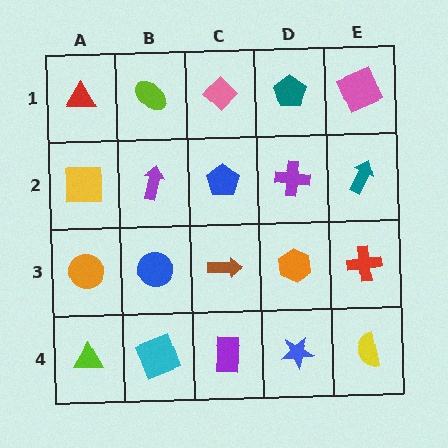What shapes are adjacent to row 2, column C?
A pink diamond (row 1, column C), a brown arrow (row 3, column C), a purple arrow (row 2, column B), a purple cross (row 2, column D).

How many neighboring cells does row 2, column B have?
4.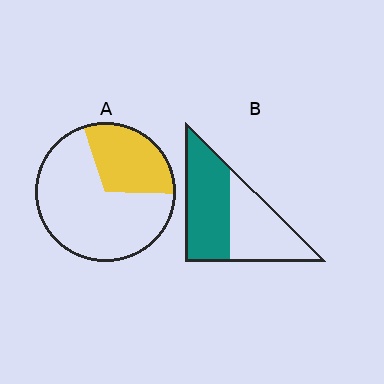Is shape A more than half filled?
No.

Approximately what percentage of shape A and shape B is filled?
A is approximately 30% and B is approximately 55%.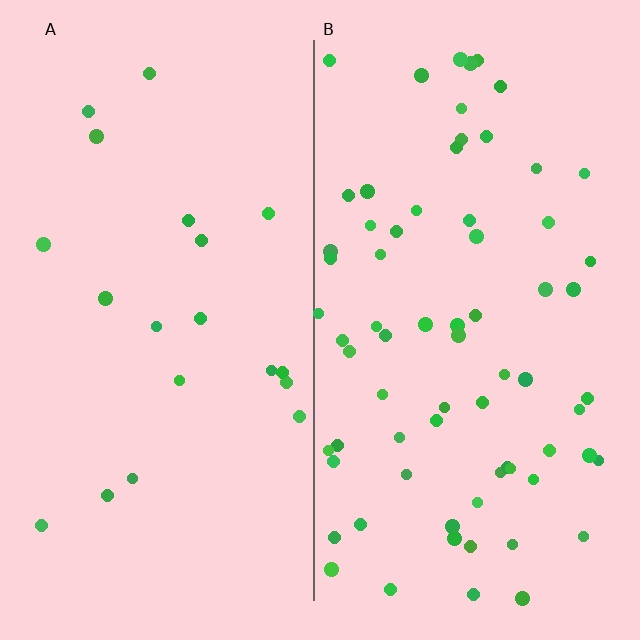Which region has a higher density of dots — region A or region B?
B (the right).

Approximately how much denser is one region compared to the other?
Approximately 3.5× — region B over region A.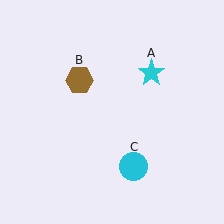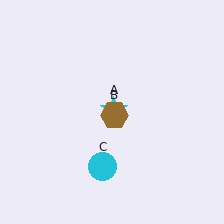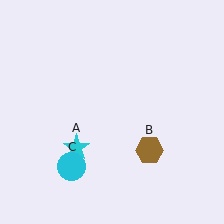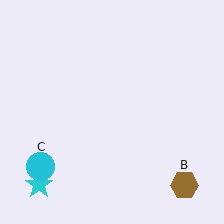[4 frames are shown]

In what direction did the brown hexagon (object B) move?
The brown hexagon (object B) moved down and to the right.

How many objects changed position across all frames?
3 objects changed position: cyan star (object A), brown hexagon (object B), cyan circle (object C).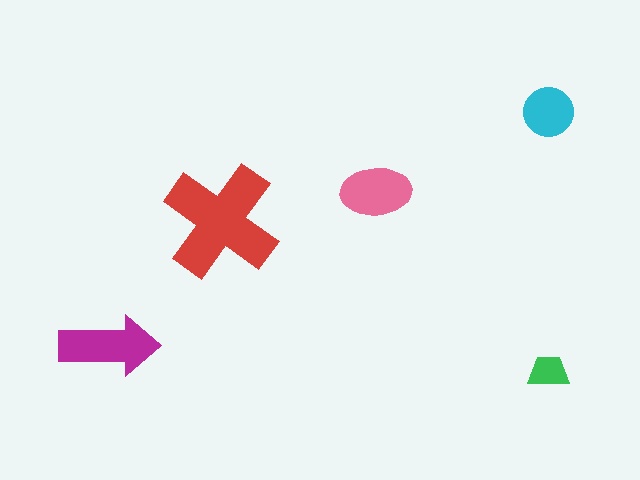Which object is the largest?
The red cross.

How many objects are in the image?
There are 5 objects in the image.